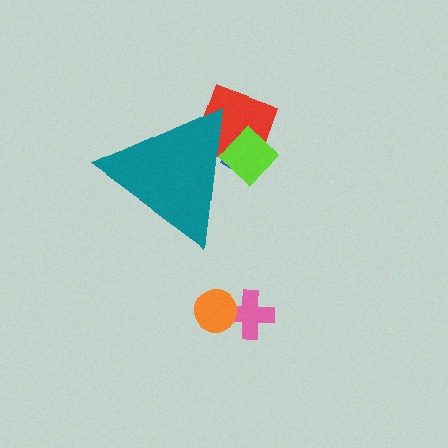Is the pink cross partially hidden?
No, the pink cross is fully visible.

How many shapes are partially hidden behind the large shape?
3 shapes are partially hidden.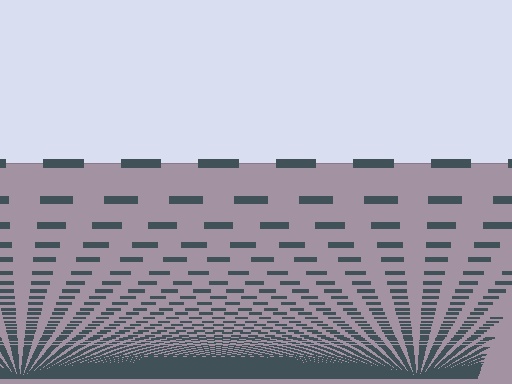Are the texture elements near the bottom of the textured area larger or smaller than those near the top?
Smaller. The gradient is inverted — elements near the bottom are smaller and denser.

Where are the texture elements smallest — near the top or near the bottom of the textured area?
Near the bottom.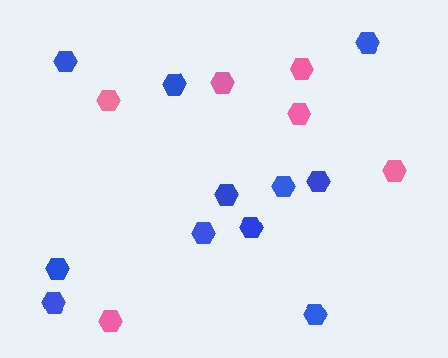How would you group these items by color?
There are 2 groups: one group of pink hexagons (6) and one group of blue hexagons (11).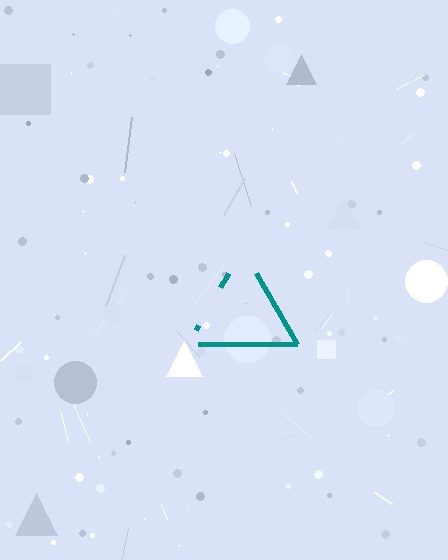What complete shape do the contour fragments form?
The contour fragments form a triangle.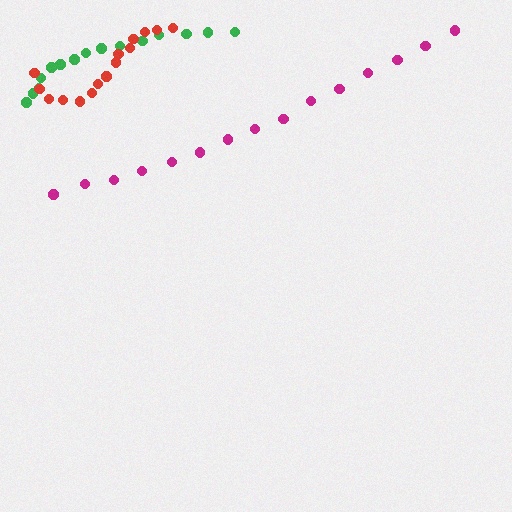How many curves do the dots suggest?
There are 3 distinct paths.